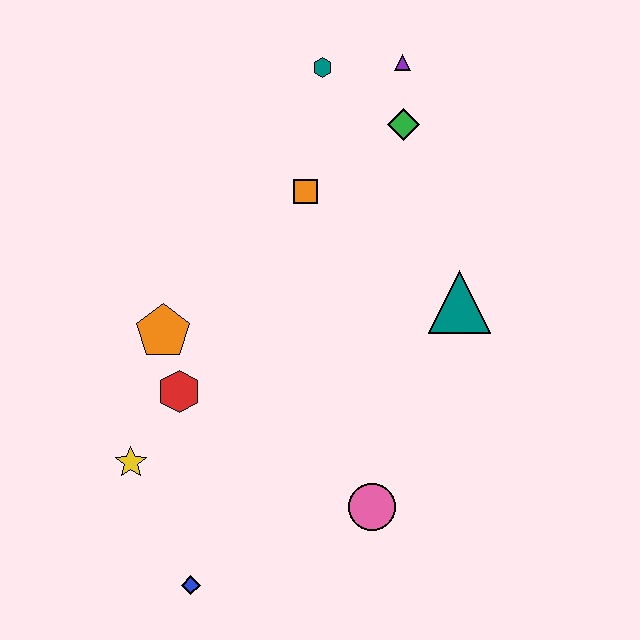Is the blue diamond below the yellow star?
Yes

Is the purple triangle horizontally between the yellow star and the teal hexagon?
No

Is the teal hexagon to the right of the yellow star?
Yes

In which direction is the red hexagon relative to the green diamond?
The red hexagon is below the green diamond.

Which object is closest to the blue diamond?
The yellow star is closest to the blue diamond.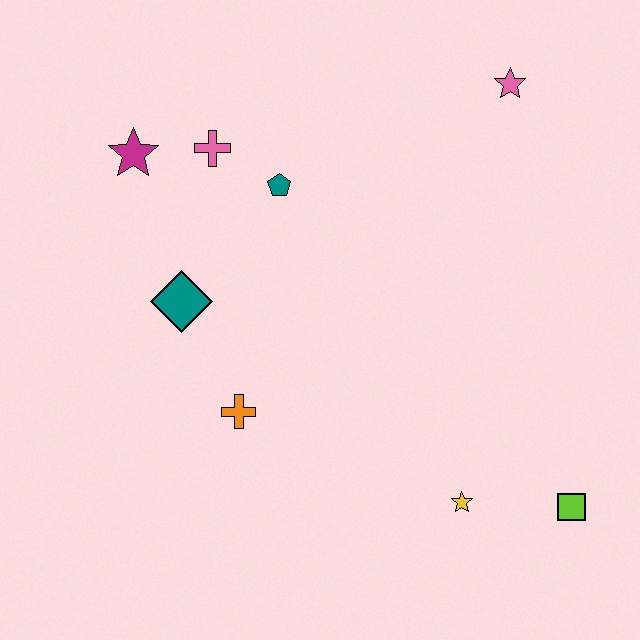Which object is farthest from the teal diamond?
The lime square is farthest from the teal diamond.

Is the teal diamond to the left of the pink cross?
Yes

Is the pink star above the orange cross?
Yes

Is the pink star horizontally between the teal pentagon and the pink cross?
No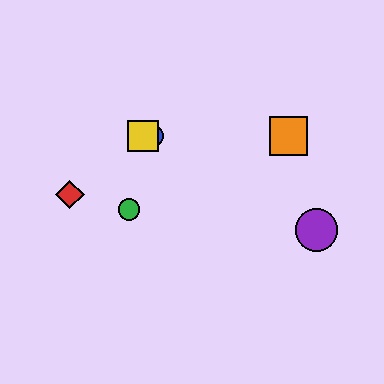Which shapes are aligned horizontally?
The blue circle, the yellow square, the orange square are aligned horizontally.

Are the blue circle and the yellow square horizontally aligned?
Yes, both are at y≈136.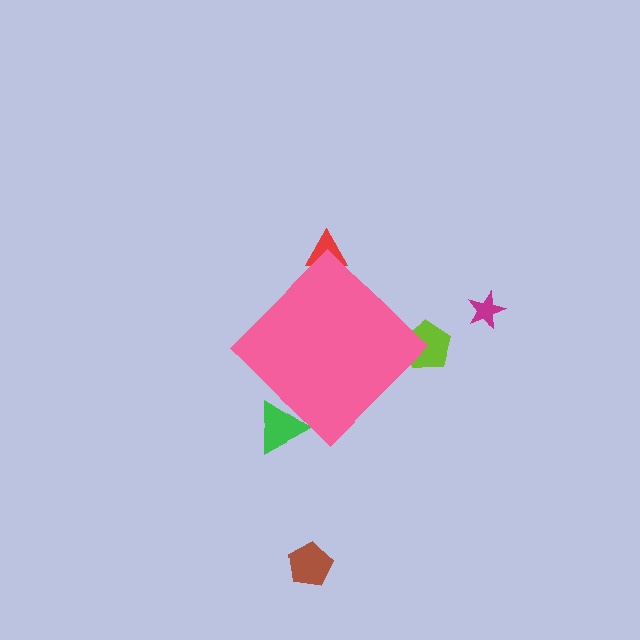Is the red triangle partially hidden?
Yes, the red triangle is partially hidden behind the pink diamond.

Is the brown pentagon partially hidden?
No, the brown pentagon is fully visible.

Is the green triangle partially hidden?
Yes, the green triangle is partially hidden behind the pink diamond.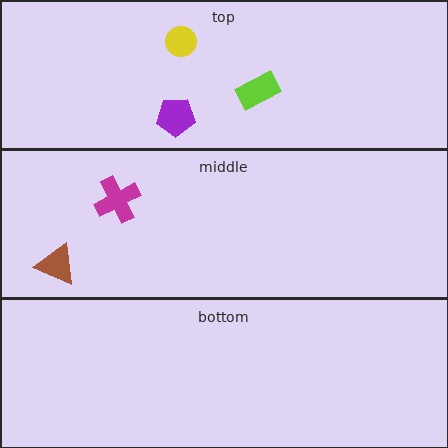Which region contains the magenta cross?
The middle region.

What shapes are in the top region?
The lime rectangle, the yellow circle, the purple pentagon.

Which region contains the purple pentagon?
The top region.